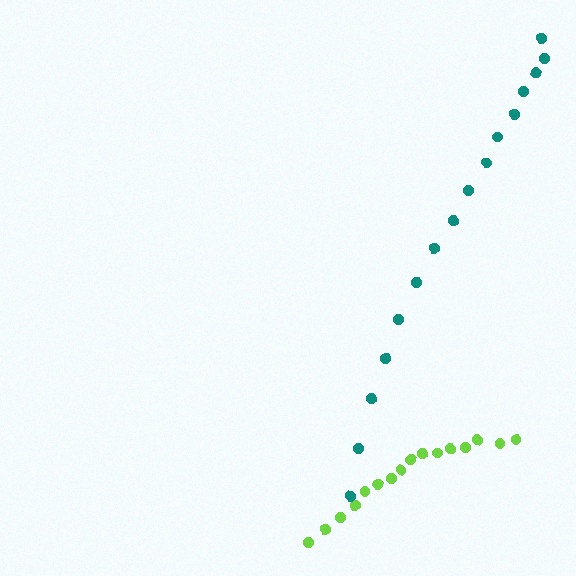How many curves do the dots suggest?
There are 2 distinct paths.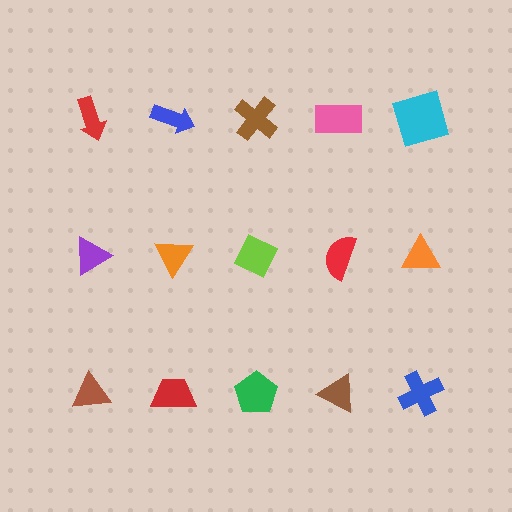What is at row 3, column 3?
A green pentagon.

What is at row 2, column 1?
A purple triangle.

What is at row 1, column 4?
A pink rectangle.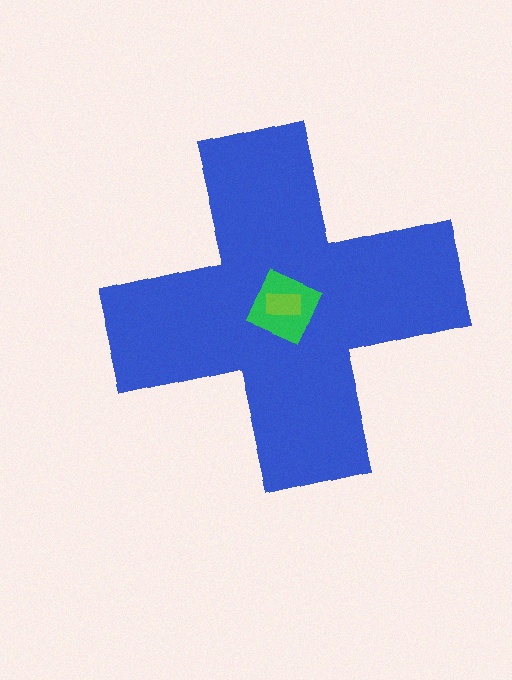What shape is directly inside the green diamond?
The lime rectangle.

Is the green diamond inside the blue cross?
Yes.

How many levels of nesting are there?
3.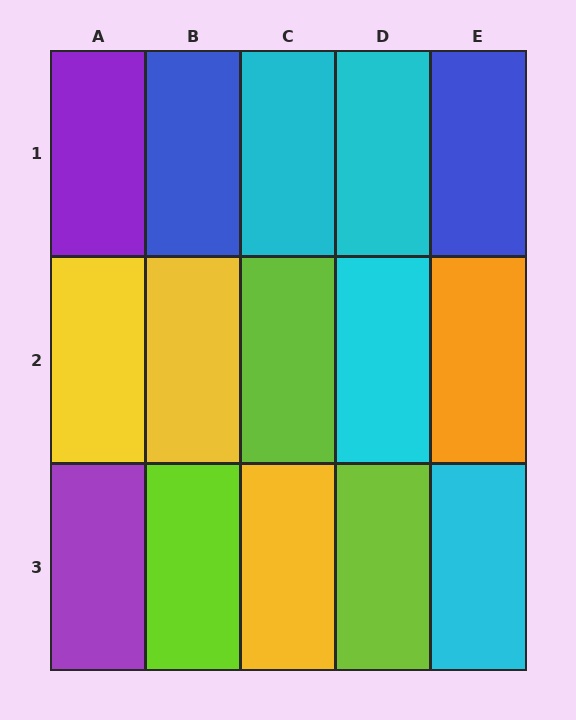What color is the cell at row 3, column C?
Yellow.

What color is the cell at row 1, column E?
Blue.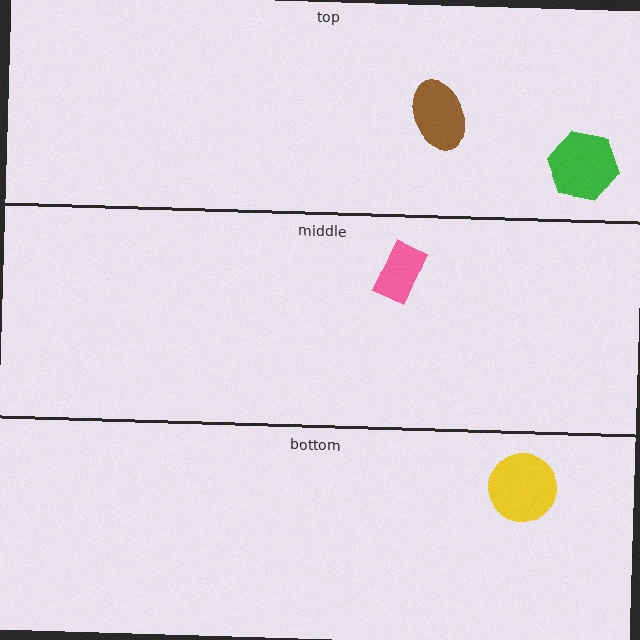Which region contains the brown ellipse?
The top region.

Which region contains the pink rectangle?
The middle region.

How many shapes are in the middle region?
1.